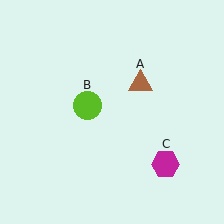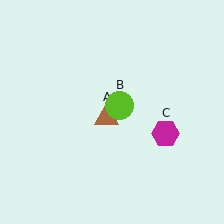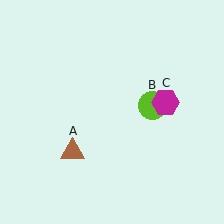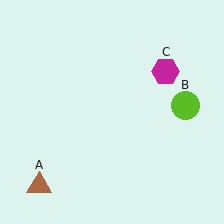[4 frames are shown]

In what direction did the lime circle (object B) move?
The lime circle (object B) moved right.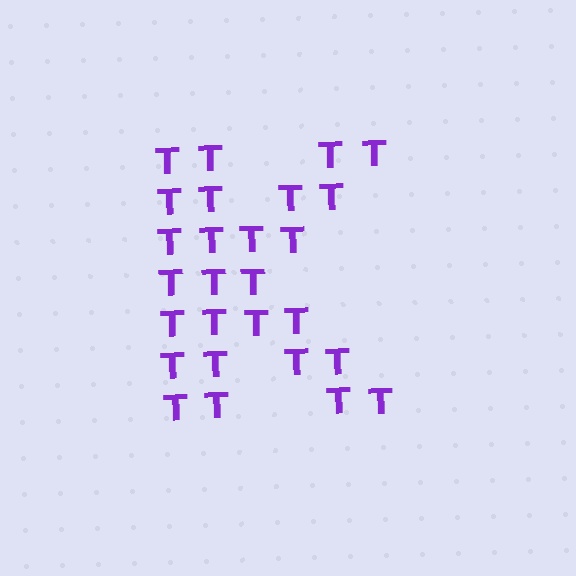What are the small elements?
The small elements are letter T's.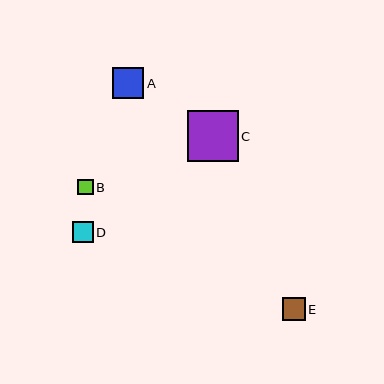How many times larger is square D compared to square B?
Square D is approximately 1.3 times the size of square B.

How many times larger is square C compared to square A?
Square C is approximately 1.6 times the size of square A.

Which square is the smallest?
Square B is the smallest with a size of approximately 16 pixels.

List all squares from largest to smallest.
From largest to smallest: C, A, E, D, B.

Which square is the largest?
Square C is the largest with a size of approximately 51 pixels.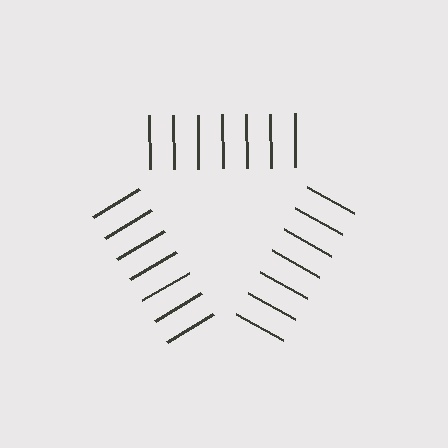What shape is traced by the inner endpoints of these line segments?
An illusory triangle — the line segments terminate on its edges but no continuous stroke is drawn.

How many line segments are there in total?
21 — 7 along each of the 3 edges.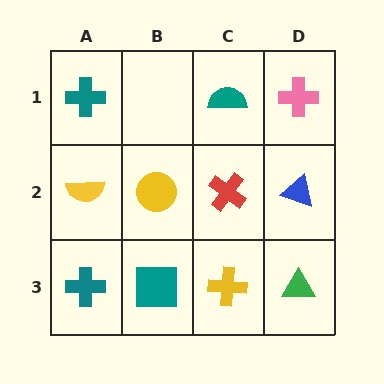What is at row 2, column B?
A yellow circle.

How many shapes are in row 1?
3 shapes.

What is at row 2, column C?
A red cross.